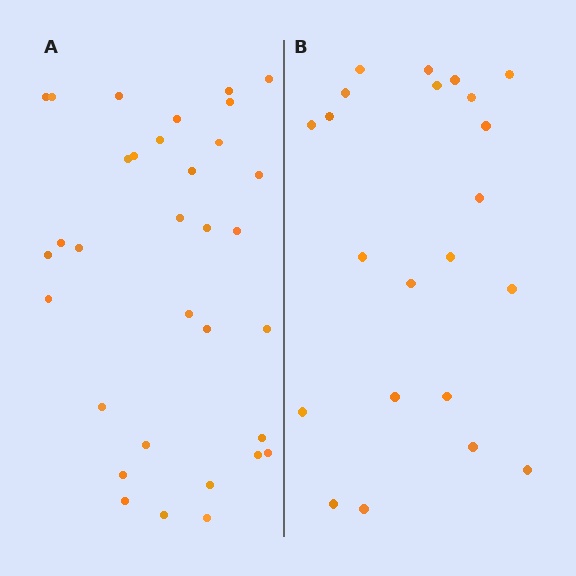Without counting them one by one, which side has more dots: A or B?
Region A (the left region) has more dots.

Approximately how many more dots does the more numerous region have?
Region A has roughly 12 or so more dots than region B.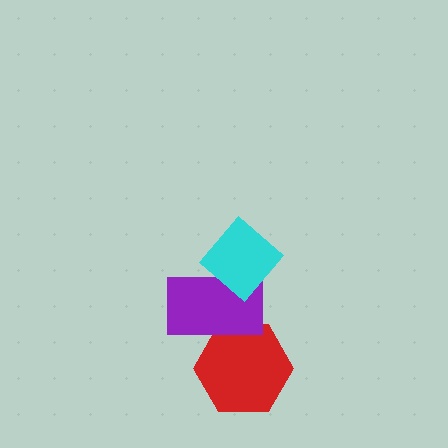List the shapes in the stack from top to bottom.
From top to bottom: the cyan diamond, the purple rectangle, the red hexagon.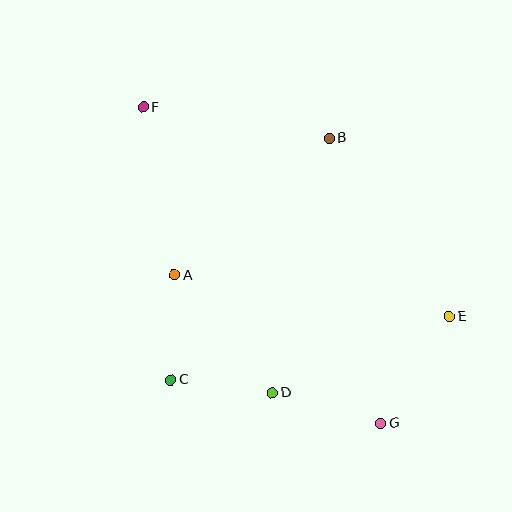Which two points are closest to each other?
Points C and D are closest to each other.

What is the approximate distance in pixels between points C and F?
The distance between C and F is approximately 274 pixels.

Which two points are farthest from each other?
Points F and G are farthest from each other.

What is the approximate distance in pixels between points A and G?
The distance between A and G is approximately 254 pixels.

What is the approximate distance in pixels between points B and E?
The distance between B and E is approximately 215 pixels.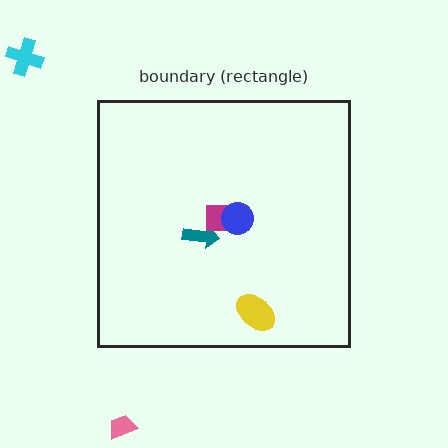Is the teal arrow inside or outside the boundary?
Inside.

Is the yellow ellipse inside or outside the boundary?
Inside.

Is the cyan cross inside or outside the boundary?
Outside.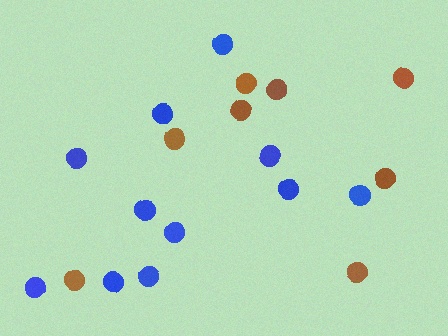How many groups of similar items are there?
There are 2 groups: one group of brown circles (8) and one group of blue circles (11).